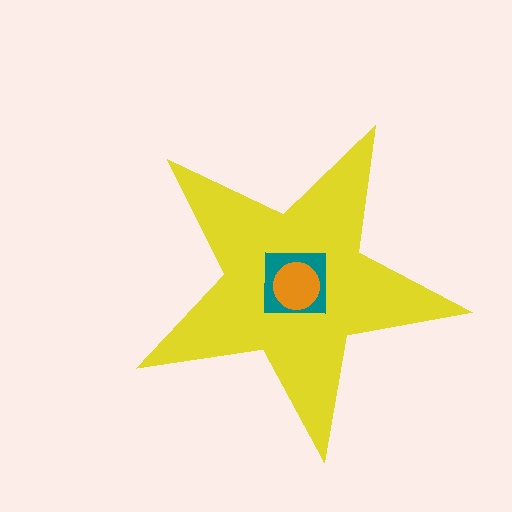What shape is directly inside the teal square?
The orange circle.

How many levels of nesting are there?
3.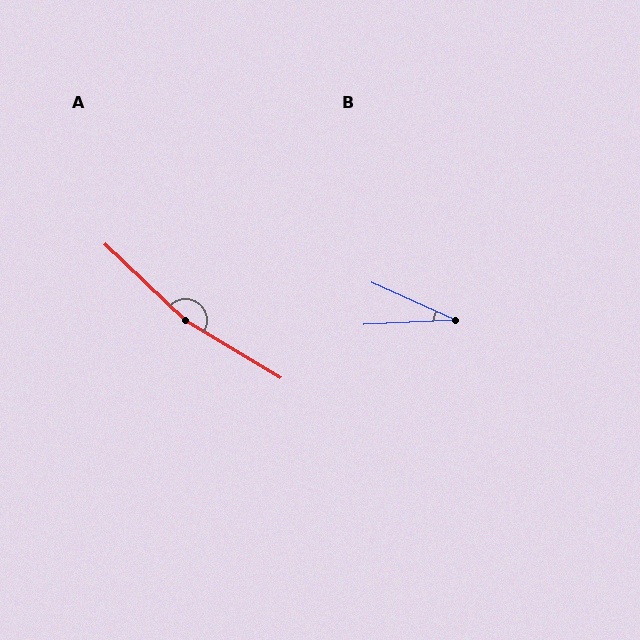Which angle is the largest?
A, at approximately 168 degrees.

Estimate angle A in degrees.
Approximately 168 degrees.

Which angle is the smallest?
B, at approximately 27 degrees.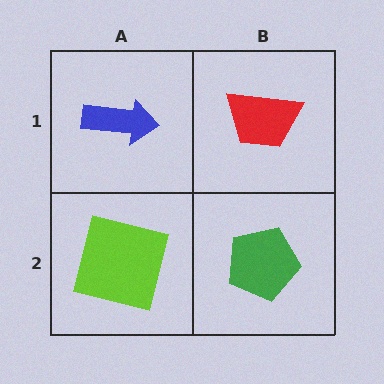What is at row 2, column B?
A green pentagon.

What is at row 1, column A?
A blue arrow.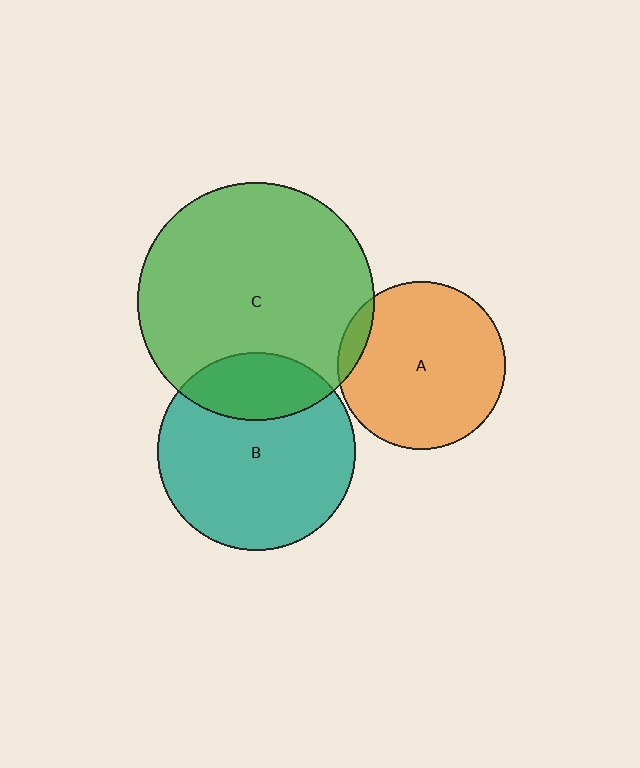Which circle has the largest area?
Circle C (green).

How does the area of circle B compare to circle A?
Approximately 1.4 times.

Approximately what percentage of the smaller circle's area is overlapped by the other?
Approximately 10%.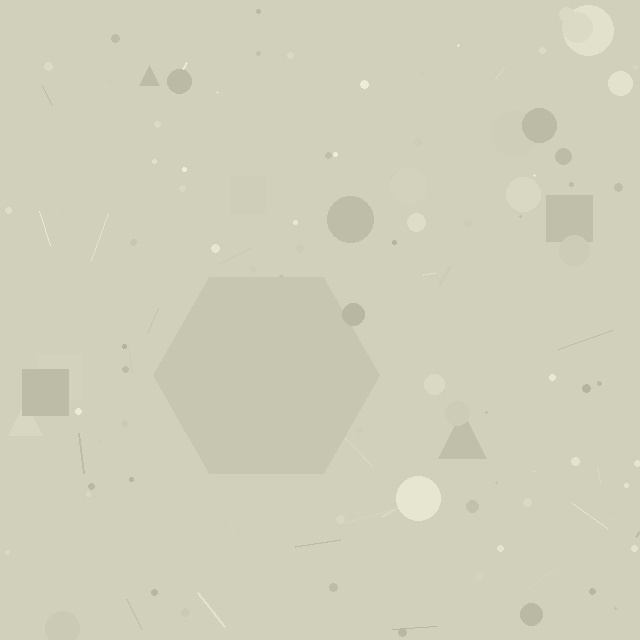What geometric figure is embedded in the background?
A hexagon is embedded in the background.